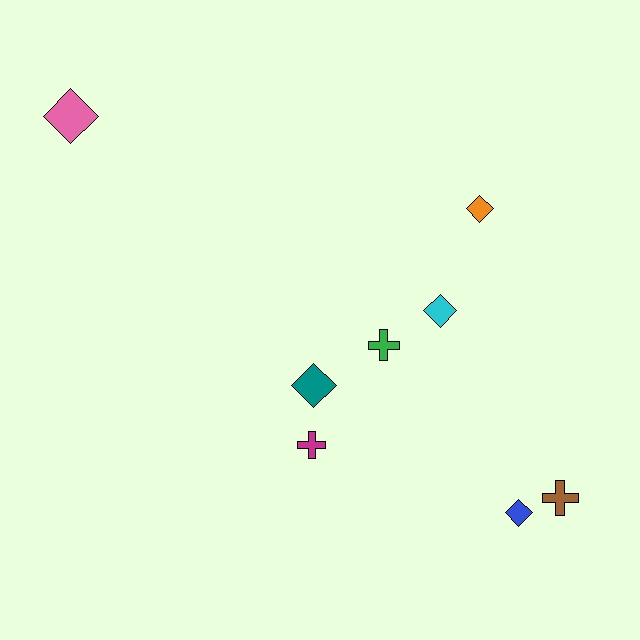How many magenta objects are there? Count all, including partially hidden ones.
There is 1 magenta object.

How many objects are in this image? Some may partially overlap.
There are 8 objects.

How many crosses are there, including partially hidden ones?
There are 3 crosses.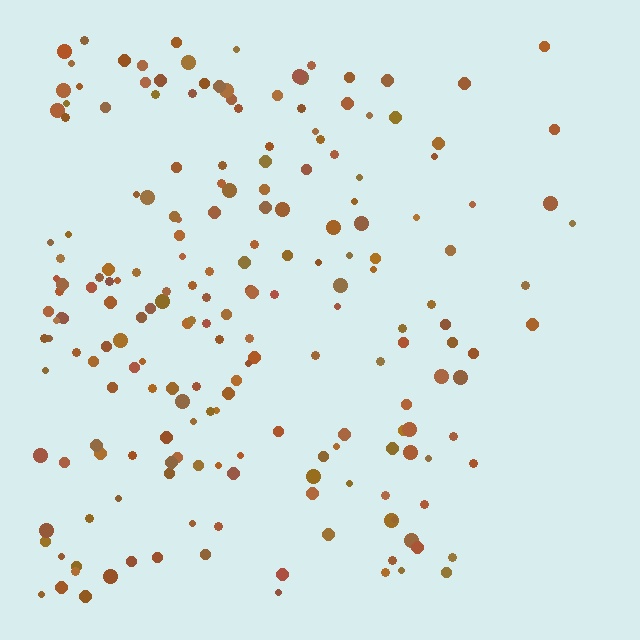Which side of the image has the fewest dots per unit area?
The right.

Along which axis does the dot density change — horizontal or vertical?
Horizontal.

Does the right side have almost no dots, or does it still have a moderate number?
Still a moderate number, just noticeably fewer than the left.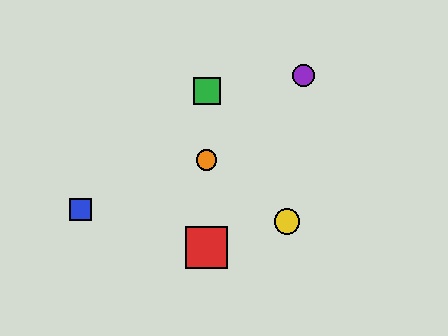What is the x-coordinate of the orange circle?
The orange circle is at x≈207.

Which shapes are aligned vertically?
The red square, the green square, the orange circle are aligned vertically.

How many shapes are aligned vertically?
3 shapes (the red square, the green square, the orange circle) are aligned vertically.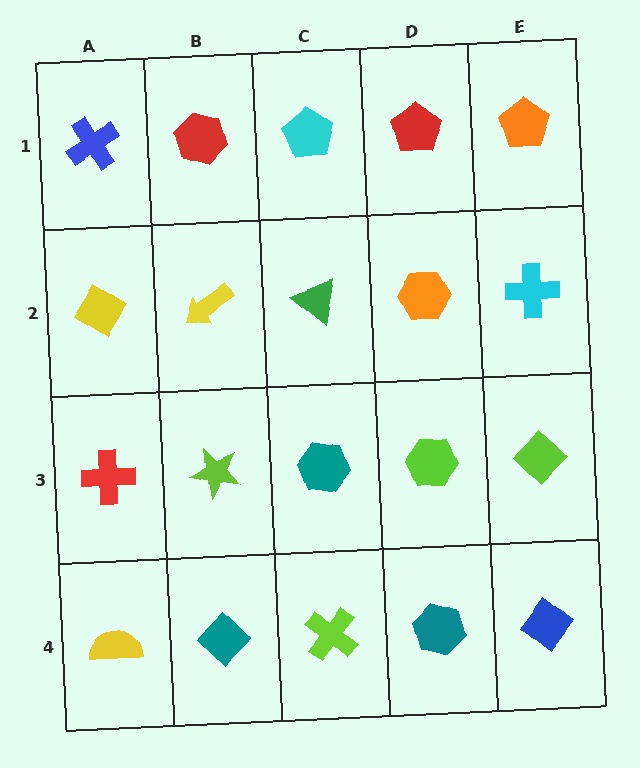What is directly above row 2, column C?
A cyan pentagon.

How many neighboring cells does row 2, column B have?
4.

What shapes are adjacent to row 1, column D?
An orange hexagon (row 2, column D), a cyan pentagon (row 1, column C), an orange pentagon (row 1, column E).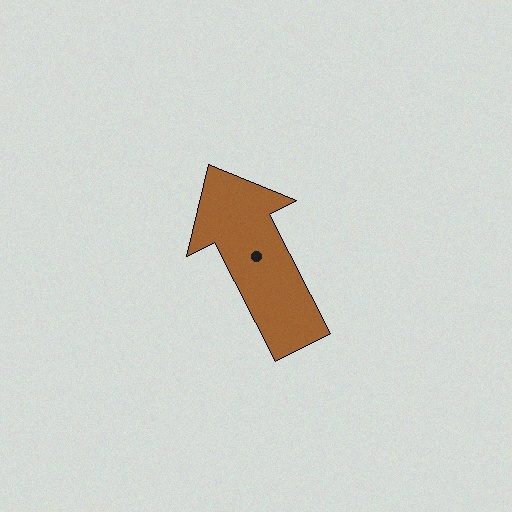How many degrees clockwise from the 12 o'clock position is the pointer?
Approximately 333 degrees.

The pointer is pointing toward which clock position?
Roughly 11 o'clock.